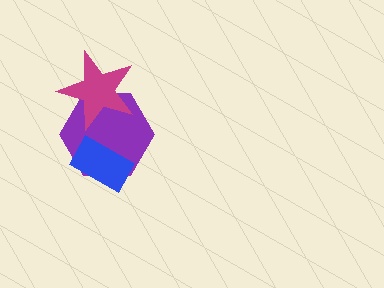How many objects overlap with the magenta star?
1 object overlaps with the magenta star.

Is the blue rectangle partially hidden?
No, no other shape covers it.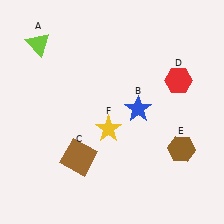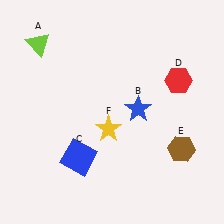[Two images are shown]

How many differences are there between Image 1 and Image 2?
There is 1 difference between the two images.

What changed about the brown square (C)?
In Image 1, C is brown. In Image 2, it changed to blue.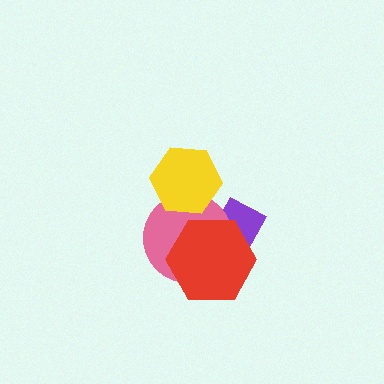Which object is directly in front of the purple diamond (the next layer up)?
The pink circle is directly in front of the purple diamond.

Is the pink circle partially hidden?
Yes, it is partially covered by another shape.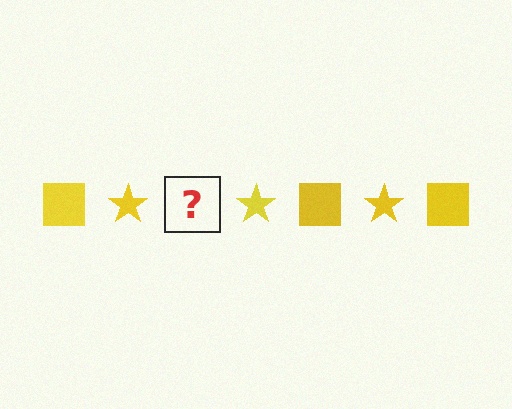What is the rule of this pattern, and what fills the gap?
The rule is that the pattern cycles through square, star shapes in yellow. The gap should be filled with a yellow square.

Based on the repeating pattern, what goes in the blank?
The blank should be a yellow square.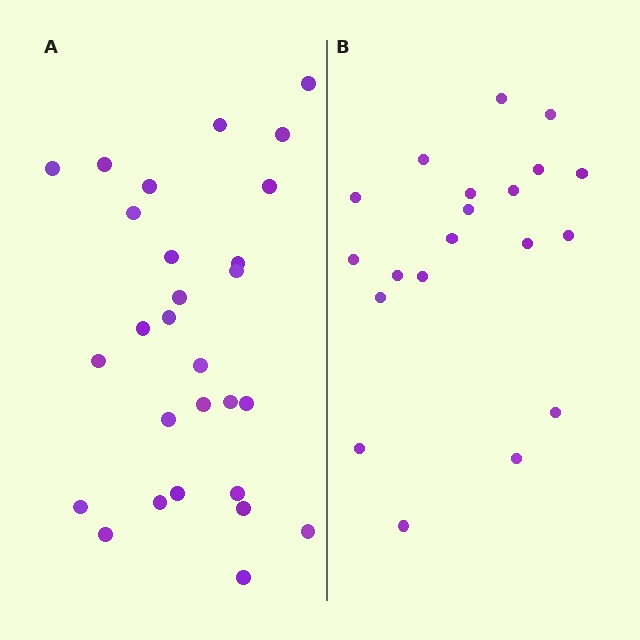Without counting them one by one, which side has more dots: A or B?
Region A (the left region) has more dots.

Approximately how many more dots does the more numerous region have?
Region A has roughly 8 or so more dots than region B.